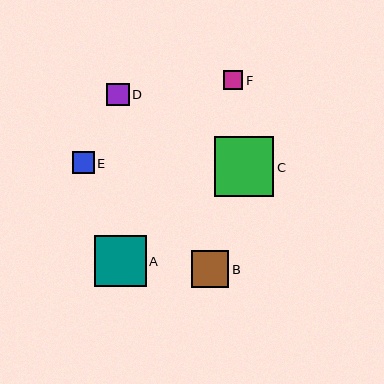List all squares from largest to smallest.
From largest to smallest: C, A, B, D, E, F.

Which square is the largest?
Square C is the largest with a size of approximately 59 pixels.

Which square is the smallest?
Square F is the smallest with a size of approximately 19 pixels.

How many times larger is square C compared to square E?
Square C is approximately 2.7 times the size of square E.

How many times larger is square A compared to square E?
Square A is approximately 2.3 times the size of square E.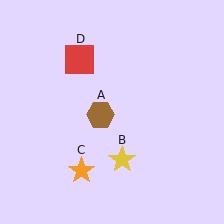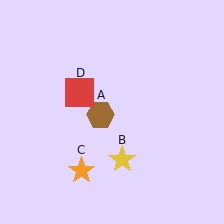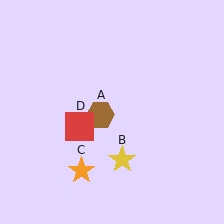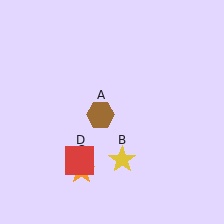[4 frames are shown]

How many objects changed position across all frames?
1 object changed position: red square (object D).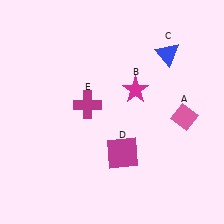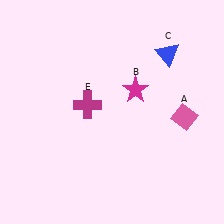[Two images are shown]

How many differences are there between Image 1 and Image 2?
There is 1 difference between the two images.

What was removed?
The magenta square (D) was removed in Image 2.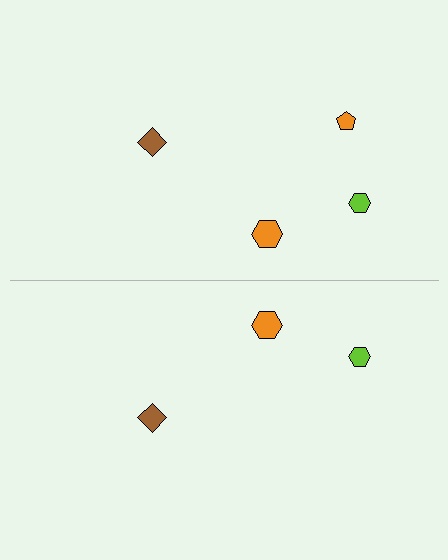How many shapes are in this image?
There are 7 shapes in this image.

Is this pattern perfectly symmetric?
No, the pattern is not perfectly symmetric. A orange pentagon is missing from the bottom side.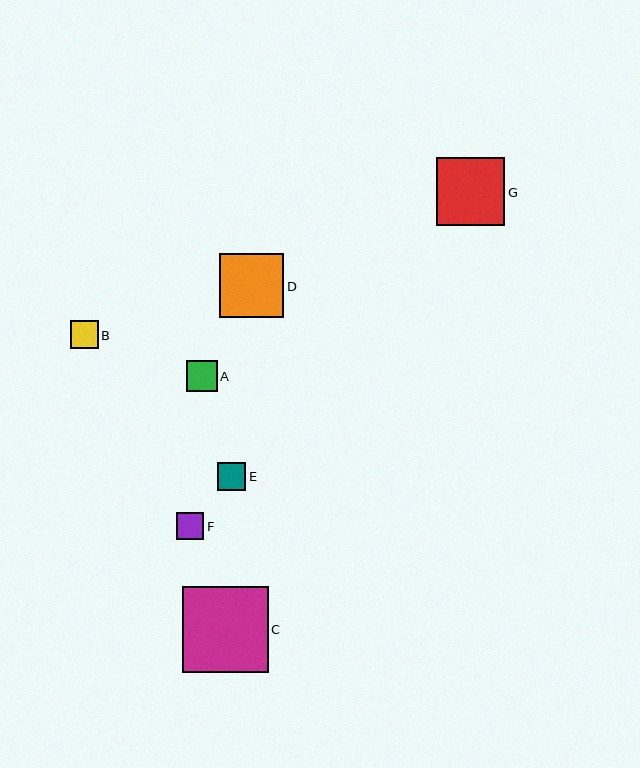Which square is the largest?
Square C is the largest with a size of approximately 86 pixels.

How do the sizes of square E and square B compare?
Square E and square B are approximately the same size.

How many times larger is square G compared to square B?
Square G is approximately 2.5 times the size of square B.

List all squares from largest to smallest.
From largest to smallest: C, G, D, A, E, B, F.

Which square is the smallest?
Square F is the smallest with a size of approximately 27 pixels.